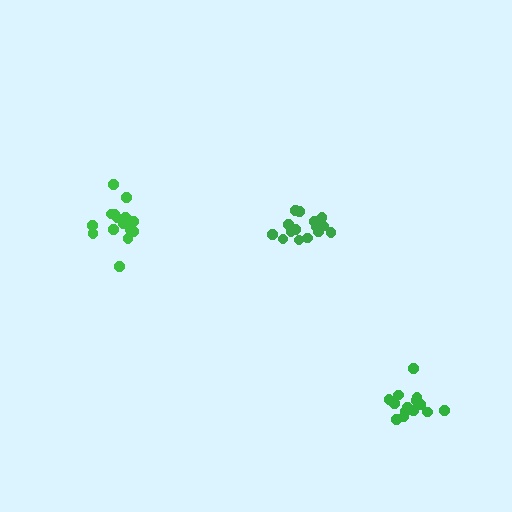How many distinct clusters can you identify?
There are 3 distinct clusters.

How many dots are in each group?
Group 1: 15 dots, Group 2: 15 dots, Group 3: 14 dots (44 total).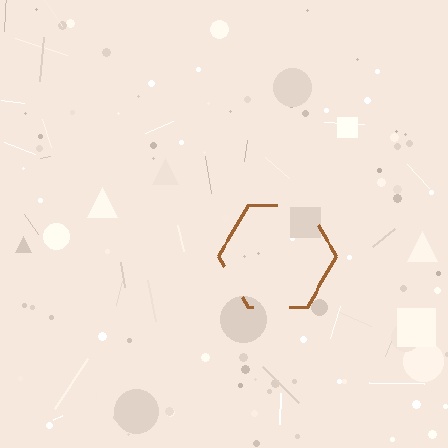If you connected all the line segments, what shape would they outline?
They would outline a hexagon.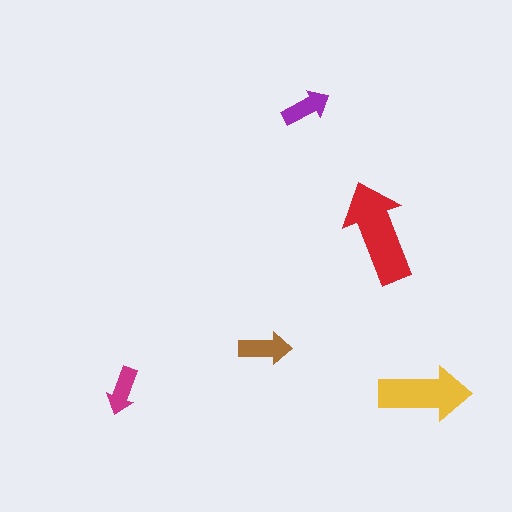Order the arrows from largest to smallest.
the red one, the yellow one, the brown one, the purple one, the magenta one.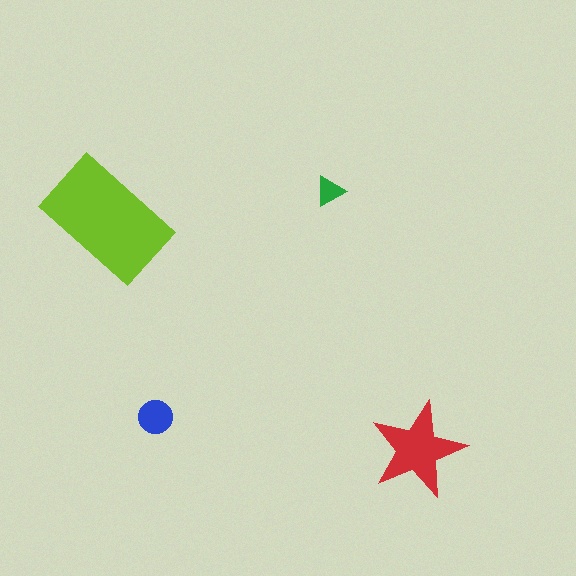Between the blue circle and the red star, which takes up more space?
The red star.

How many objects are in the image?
There are 4 objects in the image.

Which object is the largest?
The lime rectangle.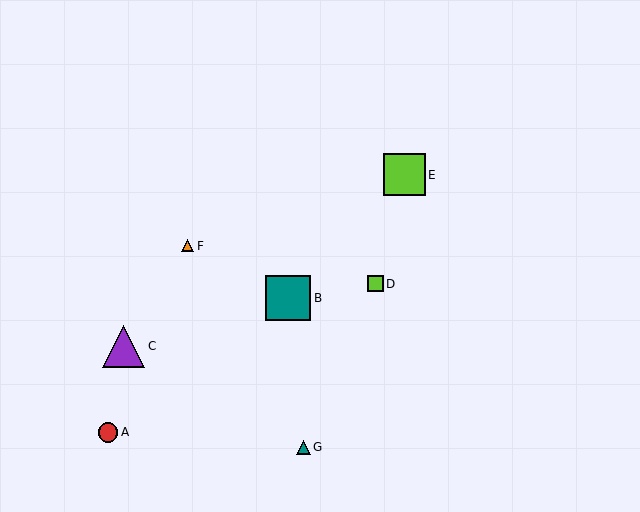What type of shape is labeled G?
Shape G is a teal triangle.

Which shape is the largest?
The teal square (labeled B) is the largest.